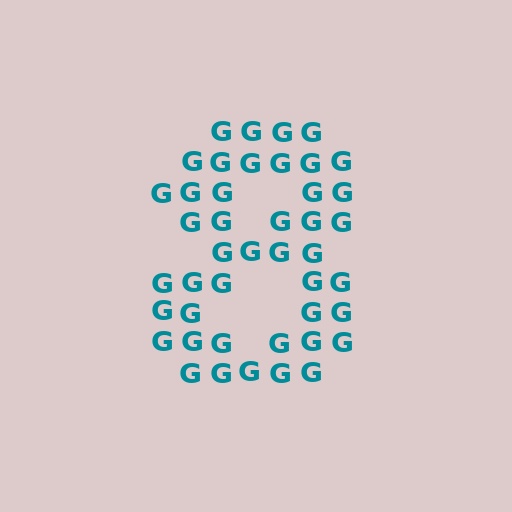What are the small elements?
The small elements are letter G's.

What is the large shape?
The large shape is the digit 8.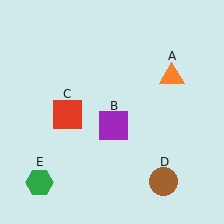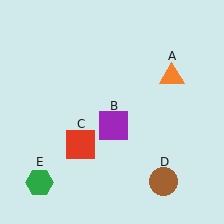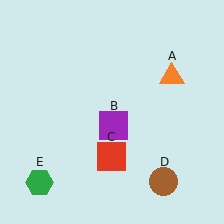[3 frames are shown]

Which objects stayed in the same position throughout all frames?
Orange triangle (object A) and purple square (object B) and brown circle (object D) and green hexagon (object E) remained stationary.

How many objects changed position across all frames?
1 object changed position: red square (object C).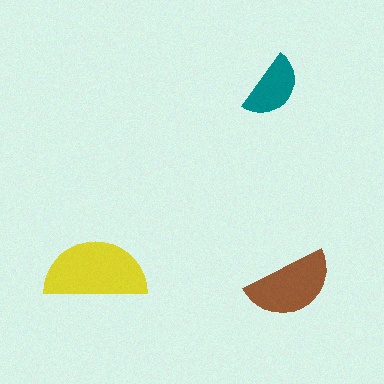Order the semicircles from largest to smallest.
the yellow one, the brown one, the teal one.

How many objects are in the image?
There are 3 objects in the image.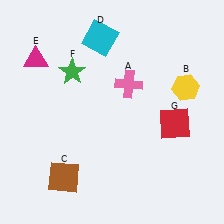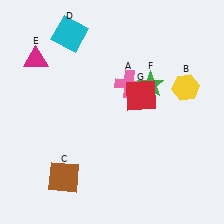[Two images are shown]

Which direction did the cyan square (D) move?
The cyan square (D) moved left.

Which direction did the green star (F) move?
The green star (F) moved right.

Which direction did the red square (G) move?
The red square (G) moved left.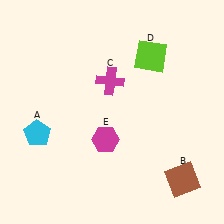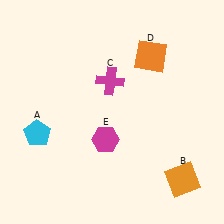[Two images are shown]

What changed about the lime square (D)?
In Image 1, D is lime. In Image 2, it changed to orange.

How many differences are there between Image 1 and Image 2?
There are 2 differences between the two images.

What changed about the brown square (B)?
In Image 1, B is brown. In Image 2, it changed to orange.